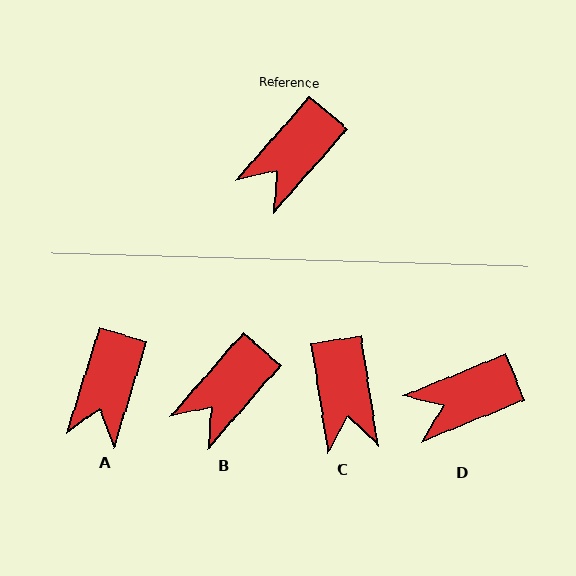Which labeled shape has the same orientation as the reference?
B.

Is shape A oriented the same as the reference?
No, it is off by about 24 degrees.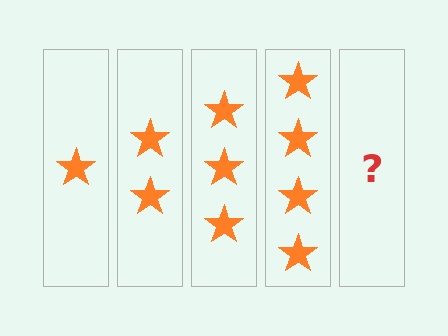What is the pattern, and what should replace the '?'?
The pattern is that each step adds one more star. The '?' should be 5 stars.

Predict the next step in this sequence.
The next step is 5 stars.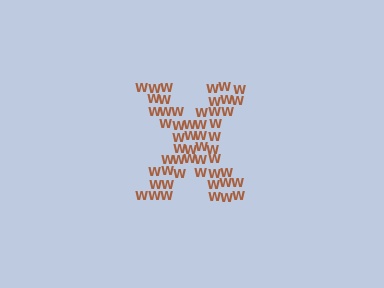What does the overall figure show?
The overall figure shows the letter X.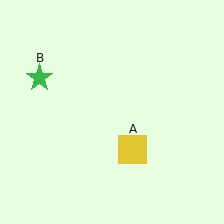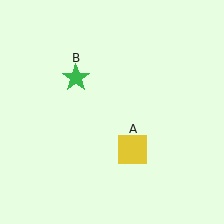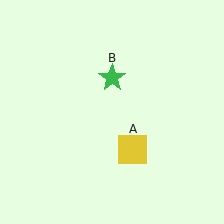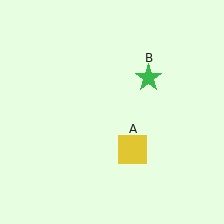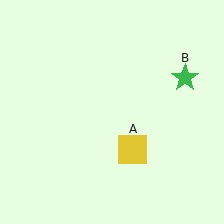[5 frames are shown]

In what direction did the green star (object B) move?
The green star (object B) moved right.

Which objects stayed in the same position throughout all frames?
Yellow square (object A) remained stationary.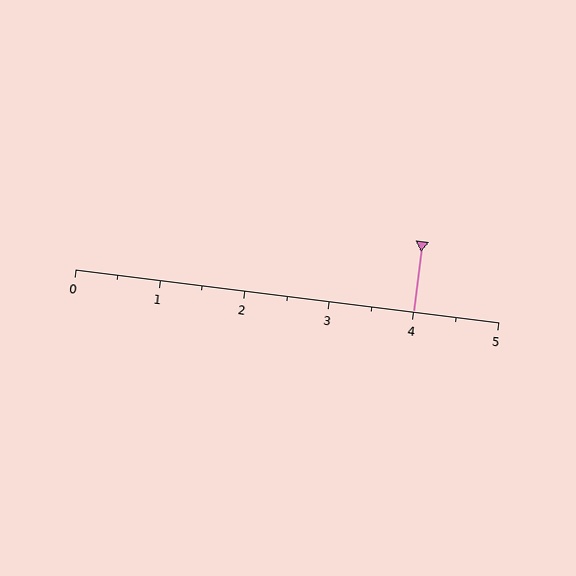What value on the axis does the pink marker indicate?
The marker indicates approximately 4.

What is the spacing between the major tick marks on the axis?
The major ticks are spaced 1 apart.